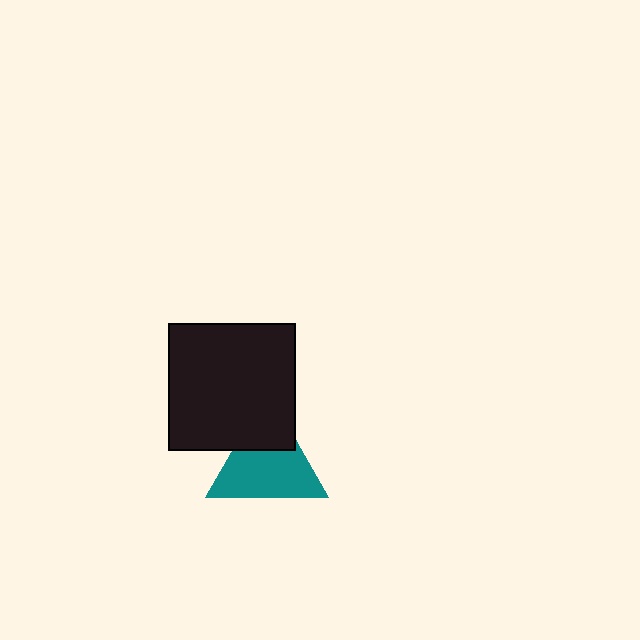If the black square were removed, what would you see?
You would see the complete teal triangle.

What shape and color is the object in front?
The object in front is a black square.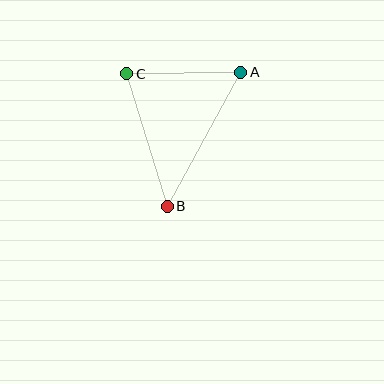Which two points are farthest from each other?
Points A and B are farthest from each other.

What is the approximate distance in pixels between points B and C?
The distance between B and C is approximately 139 pixels.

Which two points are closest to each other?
Points A and C are closest to each other.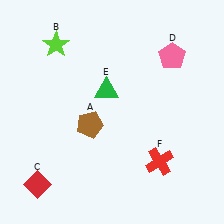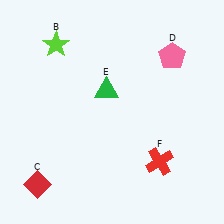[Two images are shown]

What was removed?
The brown pentagon (A) was removed in Image 2.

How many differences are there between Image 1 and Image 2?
There is 1 difference between the two images.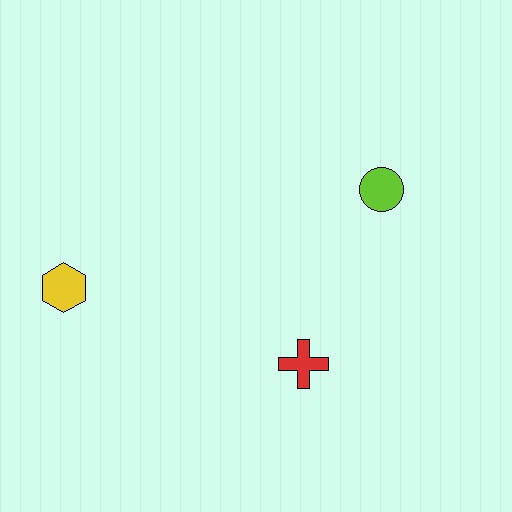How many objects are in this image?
There are 3 objects.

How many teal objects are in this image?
There are no teal objects.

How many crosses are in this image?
There is 1 cross.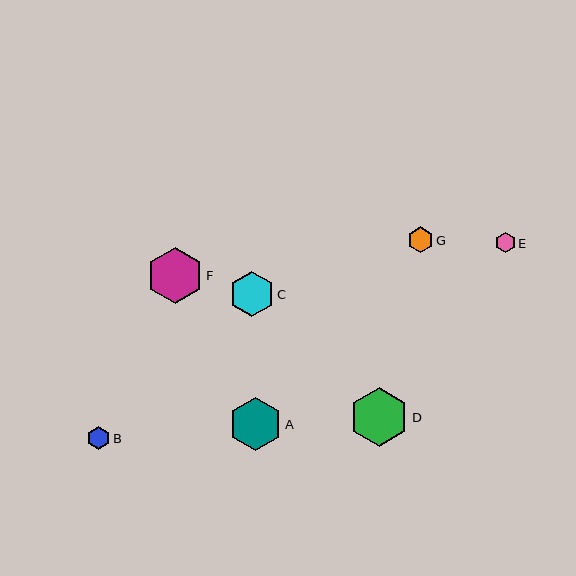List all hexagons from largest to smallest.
From largest to smallest: D, F, A, C, G, B, E.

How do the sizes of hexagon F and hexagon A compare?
Hexagon F and hexagon A are approximately the same size.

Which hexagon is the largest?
Hexagon D is the largest with a size of approximately 59 pixels.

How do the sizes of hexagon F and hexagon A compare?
Hexagon F and hexagon A are approximately the same size.